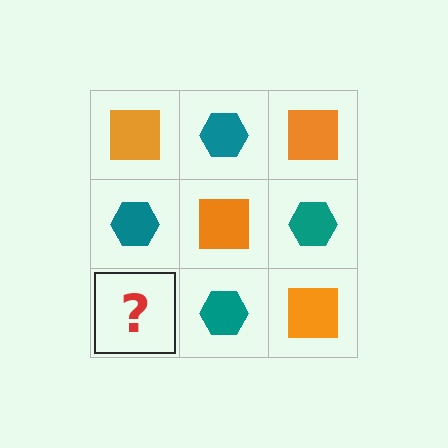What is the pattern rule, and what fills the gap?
The rule is that it alternates orange square and teal hexagon in a checkerboard pattern. The gap should be filled with an orange square.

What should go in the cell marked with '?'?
The missing cell should contain an orange square.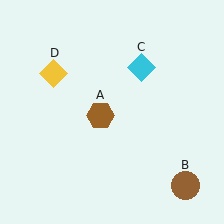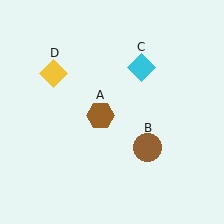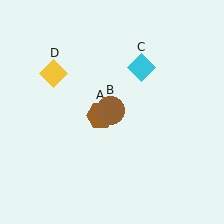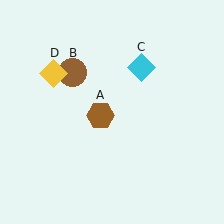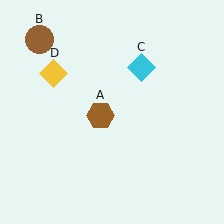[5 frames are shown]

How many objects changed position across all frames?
1 object changed position: brown circle (object B).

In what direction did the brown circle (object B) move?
The brown circle (object B) moved up and to the left.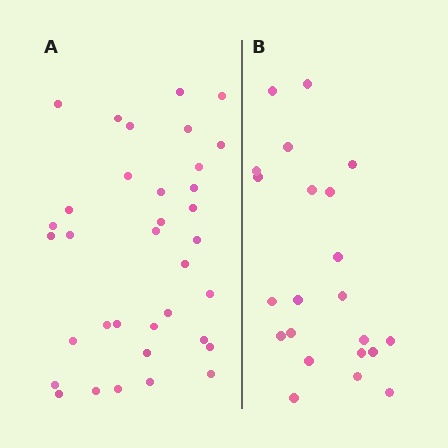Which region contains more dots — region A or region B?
Region A (the left region) has more dots.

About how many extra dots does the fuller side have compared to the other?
Region A has approximately 15 more dots than region B.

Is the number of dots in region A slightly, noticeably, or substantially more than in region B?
Region A has substantially more. The ratio is roughly 1.6 to 1.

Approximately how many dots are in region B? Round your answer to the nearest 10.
About 20 dots. (The exact count is 22, which rounds to 20.)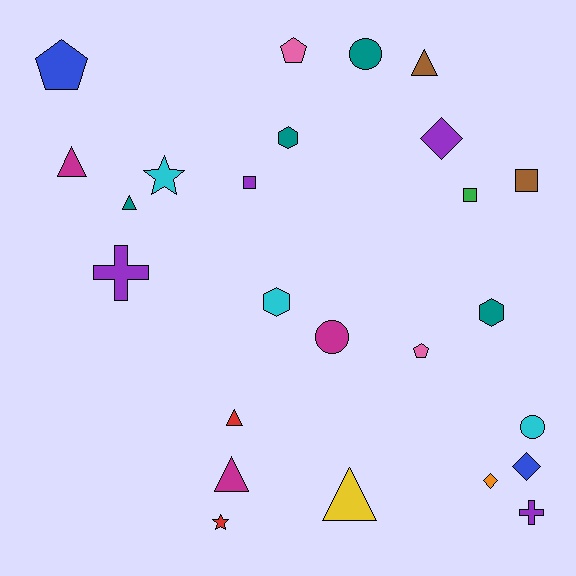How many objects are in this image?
There are 25 objects.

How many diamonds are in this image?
There are 3 diamonds.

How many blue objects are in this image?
There are 2 blue objects.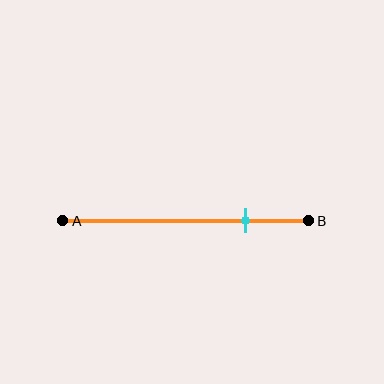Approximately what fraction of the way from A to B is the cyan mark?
The cyan mark is approximately 75% of the way from A to B.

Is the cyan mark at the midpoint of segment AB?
No, the mark is at about 75% from A, not at the 50% midpoint.